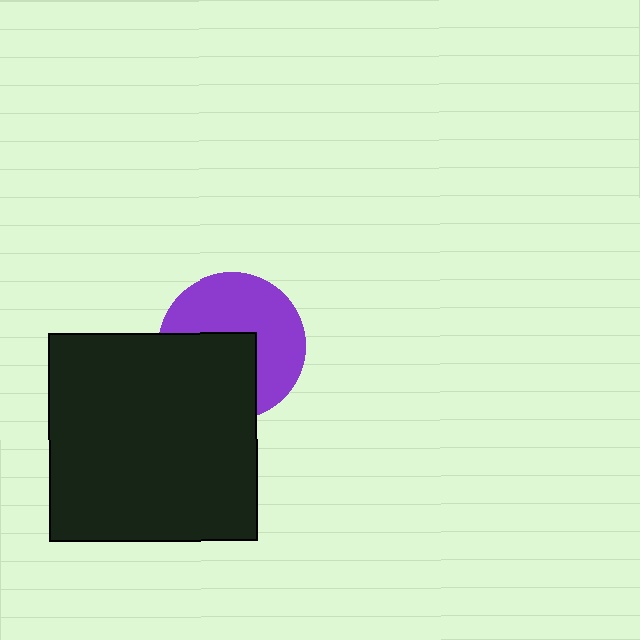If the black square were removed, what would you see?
You would see the complete purple circle.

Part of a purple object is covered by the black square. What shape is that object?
It is a circle.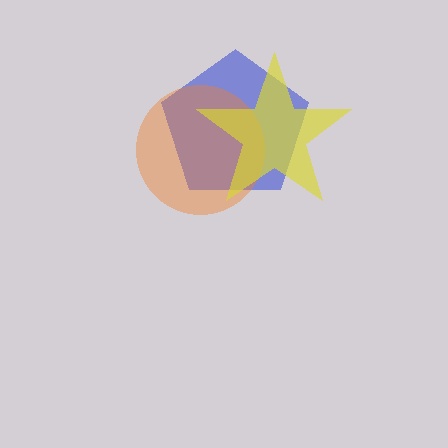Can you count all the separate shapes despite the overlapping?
Yes, there are 3 separate shapes.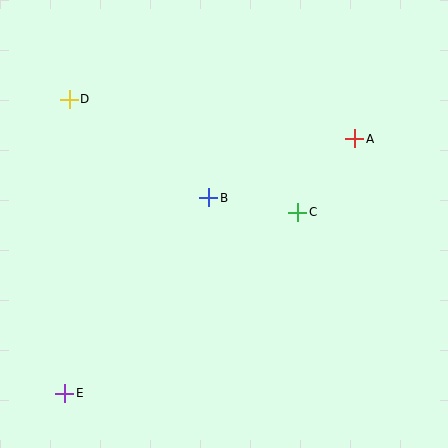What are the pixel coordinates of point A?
Point A is at (355, 139).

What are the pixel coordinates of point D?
Point D is at (69, 99).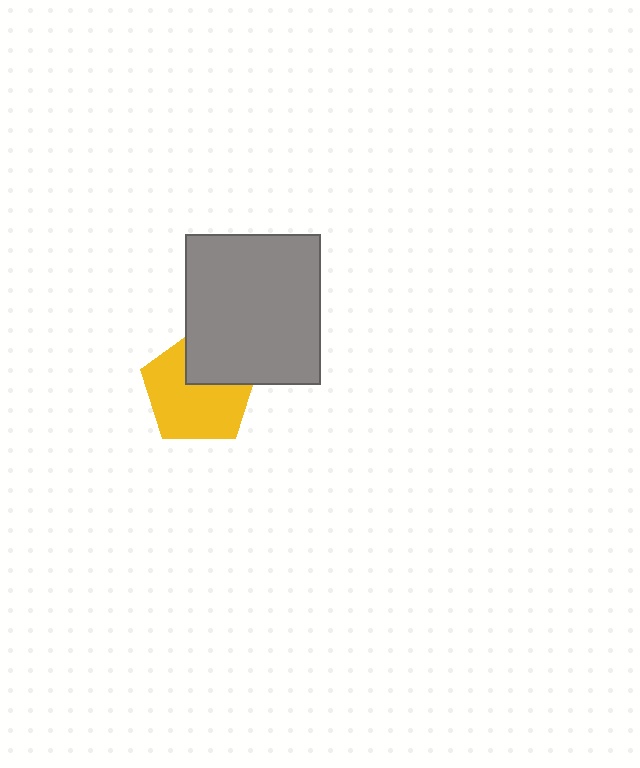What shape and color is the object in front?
The object in front is a gray rectangle.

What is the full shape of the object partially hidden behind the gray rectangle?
The partially hidden object is a yellow pentagon.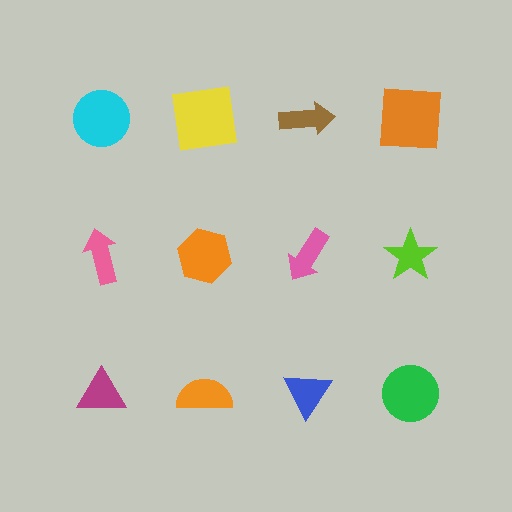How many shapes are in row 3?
4 shapes.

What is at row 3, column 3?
A blue triangle.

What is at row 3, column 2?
An orange semicircle.